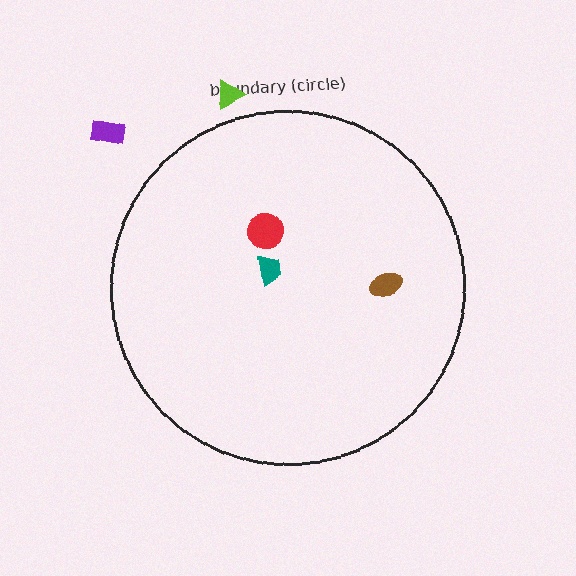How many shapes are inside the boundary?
3 inside, 2 outside.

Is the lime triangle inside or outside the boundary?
Outside.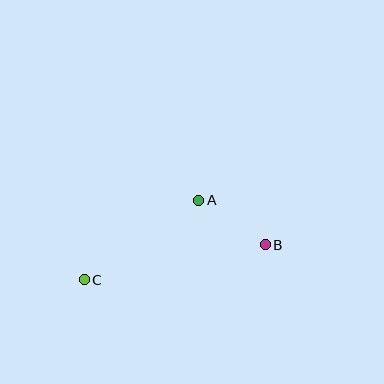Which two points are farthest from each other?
Points B and C are farthest from each other.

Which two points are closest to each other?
Points A and B are closest to each other.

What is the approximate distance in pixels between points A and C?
The distance between A and C is approximately 139 pixels.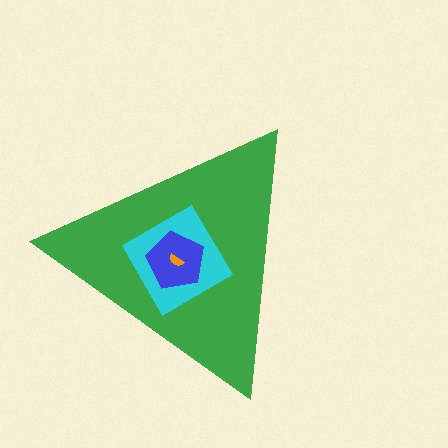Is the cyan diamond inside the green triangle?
Yes.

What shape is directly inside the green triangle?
The cyan diamond.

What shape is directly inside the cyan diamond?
The blue pentagon.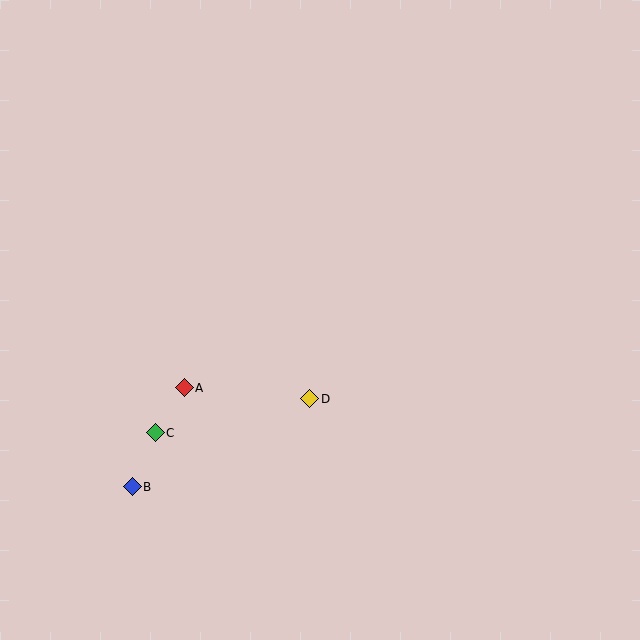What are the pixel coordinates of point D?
Point D is at (310, 399).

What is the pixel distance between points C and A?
The distance between C and A is 54 pixels.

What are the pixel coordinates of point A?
Point A is at (184, 388).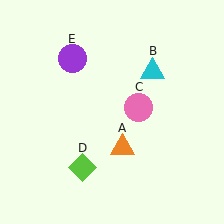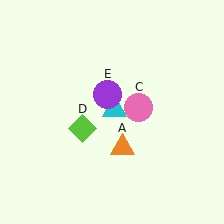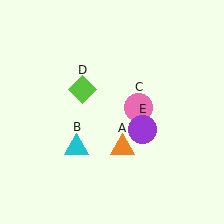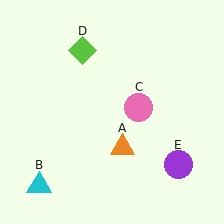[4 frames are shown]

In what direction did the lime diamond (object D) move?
The lime diamond (object D) moved up.